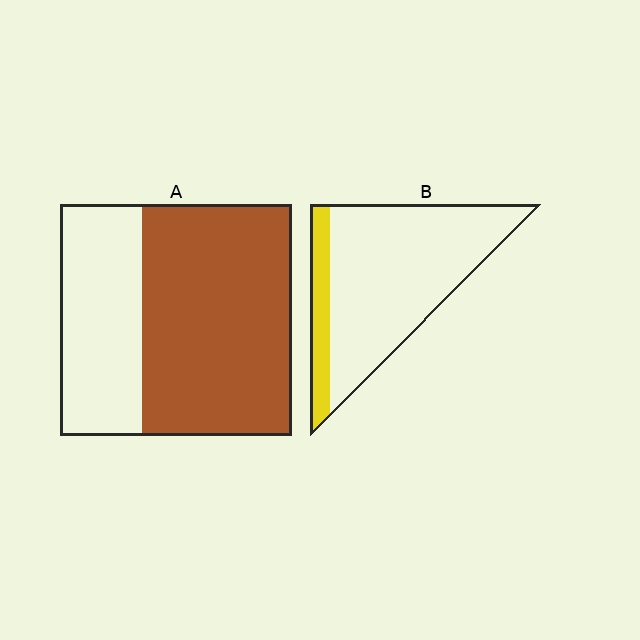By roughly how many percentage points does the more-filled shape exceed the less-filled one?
By roughly 50 percentage points (A over B).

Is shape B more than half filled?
No.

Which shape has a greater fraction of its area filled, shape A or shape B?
Shape A.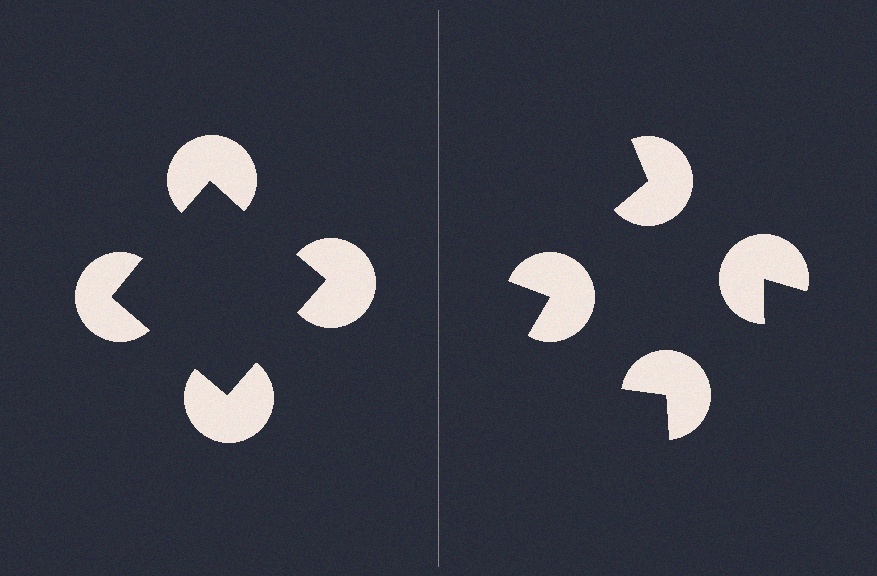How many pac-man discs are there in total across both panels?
8 — 4 on each side.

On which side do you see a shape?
An illusory square appears on the left side. On the right side the wedge cuts are rotated, so no coherent shape forms.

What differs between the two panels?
The pac-man discs are positioned identically on both sides; only the wedge orientations differ. On the left they align to a square; on the right they are misaligned.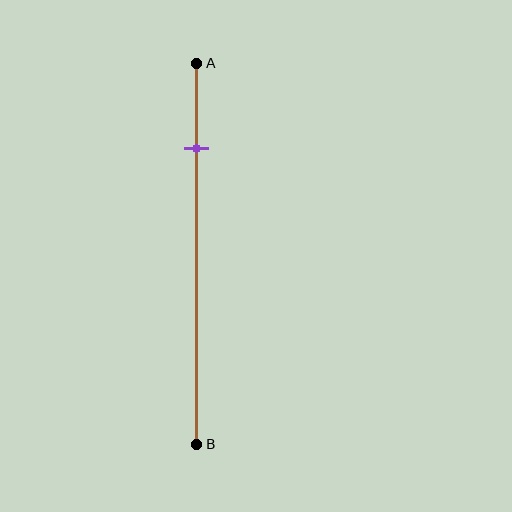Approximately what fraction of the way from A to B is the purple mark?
The purple mark is approximately 20% of the way from A to B.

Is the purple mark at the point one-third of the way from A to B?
No, the mark is at about 20% from A, not at the 33% one-third point.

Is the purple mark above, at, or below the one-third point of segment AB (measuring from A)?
The purple mark is above the one-third point of segment AB.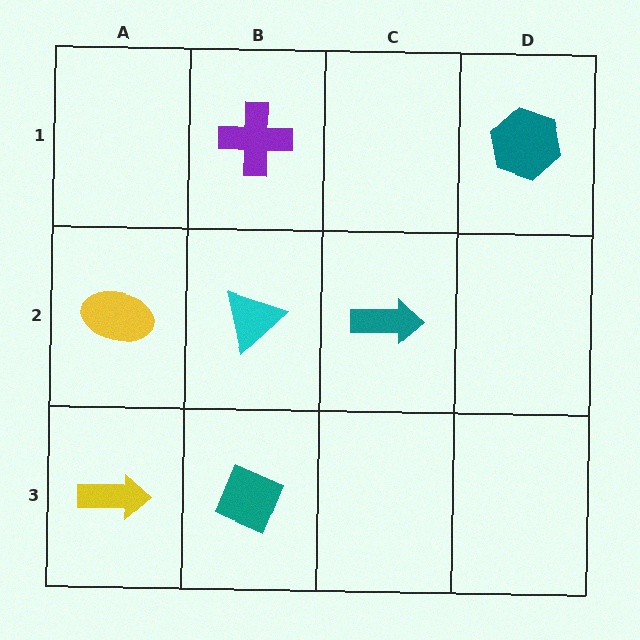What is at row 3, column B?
A teal diamond.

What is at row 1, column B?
A purple cross.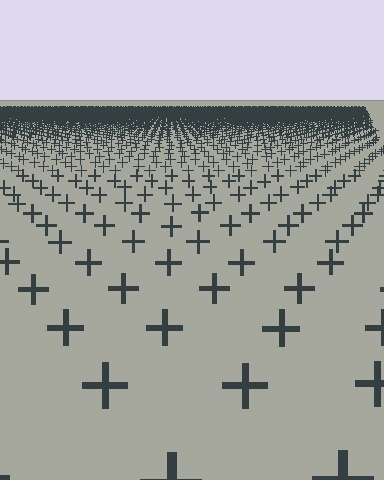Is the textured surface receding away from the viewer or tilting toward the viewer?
The surface is receding away from the viewer. Texture elements get smaller and denser toward the top.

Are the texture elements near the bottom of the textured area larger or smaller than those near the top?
Larger. Near the bottom, elements are closer to the viewer and appear at a bigger on-screen size.